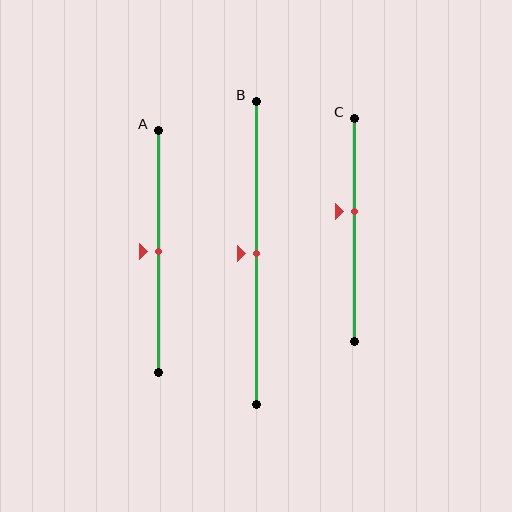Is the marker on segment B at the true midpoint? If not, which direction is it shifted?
Yes, the marker on segment B is at the true midpoint.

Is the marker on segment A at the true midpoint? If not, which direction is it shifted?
Yes, the marker on segment A is at the true midpoint.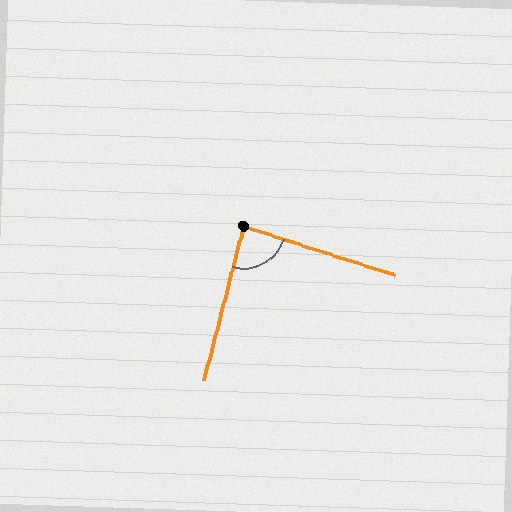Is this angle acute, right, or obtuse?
It is approximately a right angle.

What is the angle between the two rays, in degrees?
Approximately 86 degrees.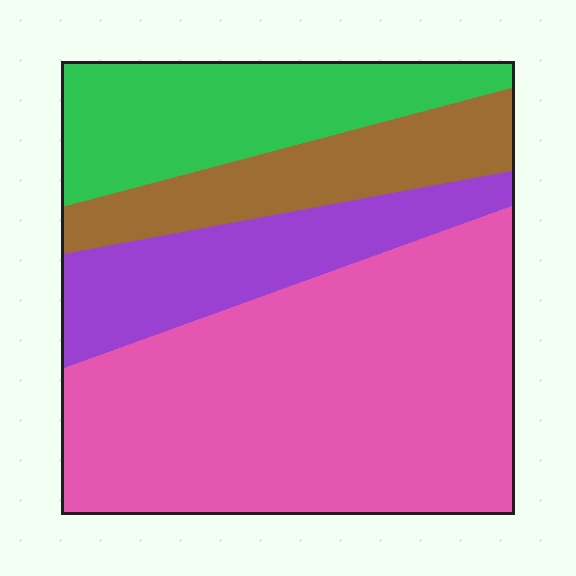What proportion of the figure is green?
Green takes up about one fifth (1/5) of the figure.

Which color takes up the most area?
Pink, at roughly 50%.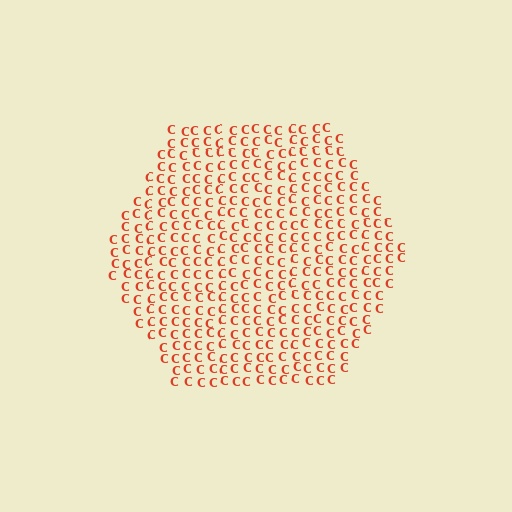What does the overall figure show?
The overall figure shows a hexagon.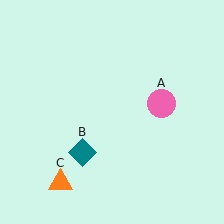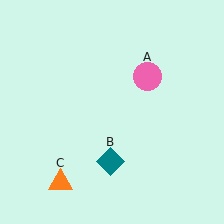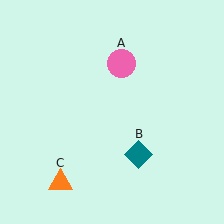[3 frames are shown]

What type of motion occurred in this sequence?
The pink circle (object A), teal diamond (object B) rotated counterclockwise around the center of the scene.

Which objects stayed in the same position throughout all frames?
Orange triangle (object C) remained stationary.